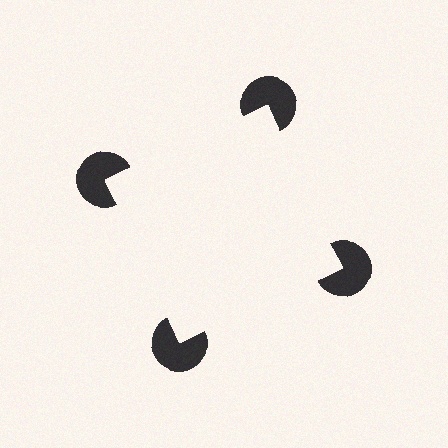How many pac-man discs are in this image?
There are 4 — one at each vertex of the illusory square.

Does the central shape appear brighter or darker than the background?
It typically appears slightly brighter than the background, even though no actual brightness change is drawn.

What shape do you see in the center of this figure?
An illusory square — its edges are inferred from the aligned wedge cuts in the pac-man discs, not physically drawn.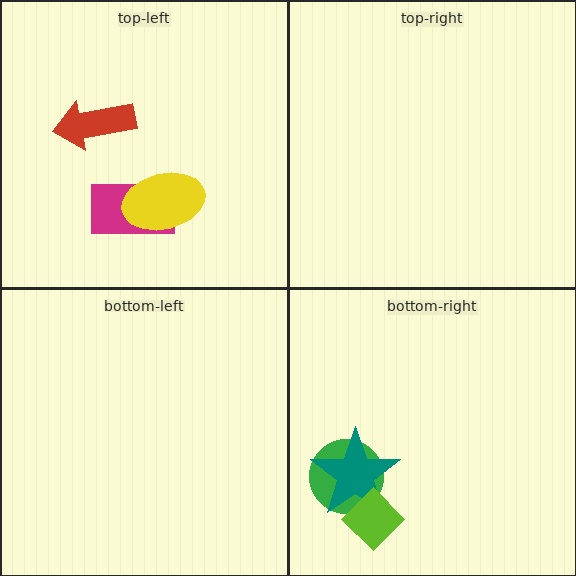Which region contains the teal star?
The bottom-right region.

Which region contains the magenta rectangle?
The top-left region.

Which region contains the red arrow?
The top-left region.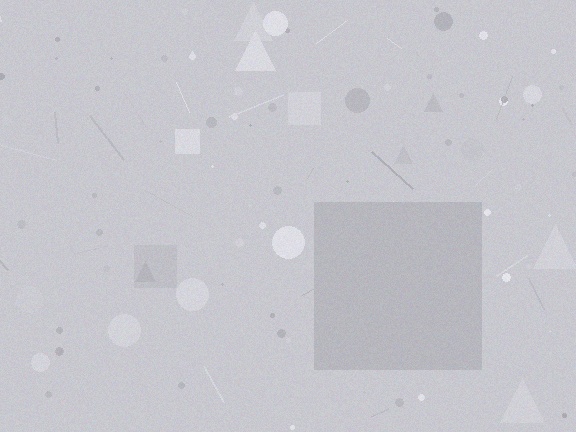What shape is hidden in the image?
A square is hidden in the image.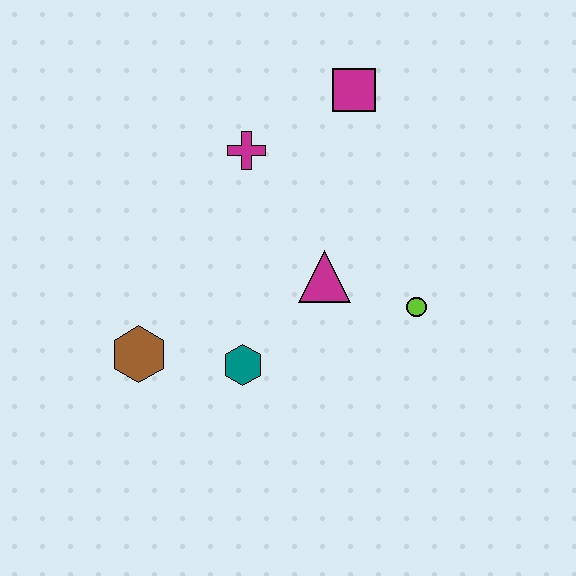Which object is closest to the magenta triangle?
The lime circle is closest to the magenta triangle.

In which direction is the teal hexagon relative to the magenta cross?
The teal hexagon is below the magenta cross.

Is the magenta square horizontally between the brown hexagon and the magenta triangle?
No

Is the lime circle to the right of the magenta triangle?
Yes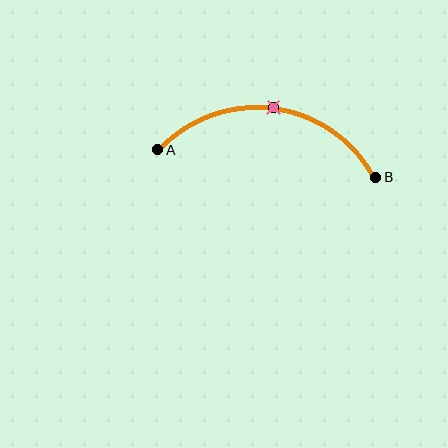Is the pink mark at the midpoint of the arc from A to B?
Yes. The pink mark lies on the arc at equal arc-length from both A and B — it is the arc midpoint.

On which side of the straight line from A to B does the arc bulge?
The arc bulges above the straight line connecting A and B.